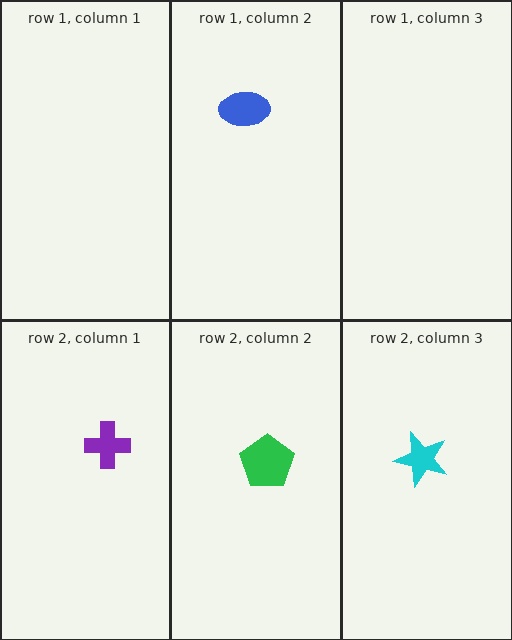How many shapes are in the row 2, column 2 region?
1.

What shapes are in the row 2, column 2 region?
The green pentagon.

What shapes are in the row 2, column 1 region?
The purple cross.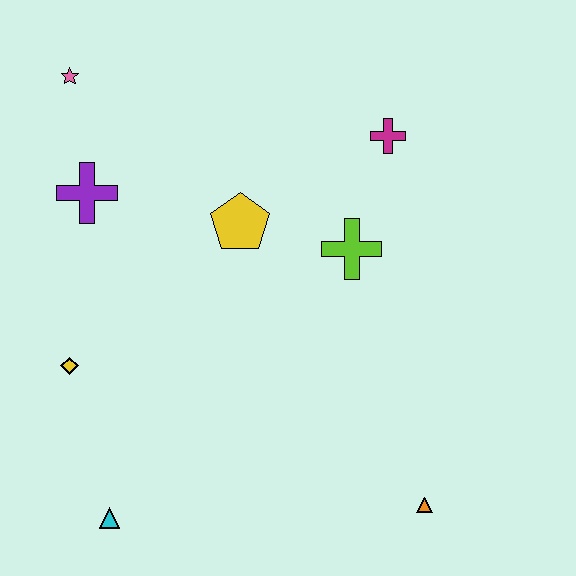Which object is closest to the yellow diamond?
The cyan triangle is closest to the yellow diamond.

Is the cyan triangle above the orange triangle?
No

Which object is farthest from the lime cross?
The cyan triangle is farthest from the lime cross.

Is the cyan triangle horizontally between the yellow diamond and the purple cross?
No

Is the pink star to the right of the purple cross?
No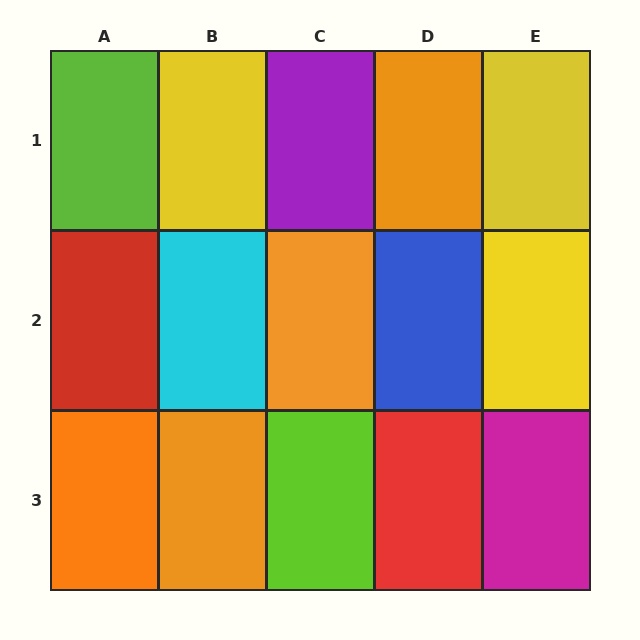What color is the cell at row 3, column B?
Orange.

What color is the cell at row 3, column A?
Orange.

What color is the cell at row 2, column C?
Orange.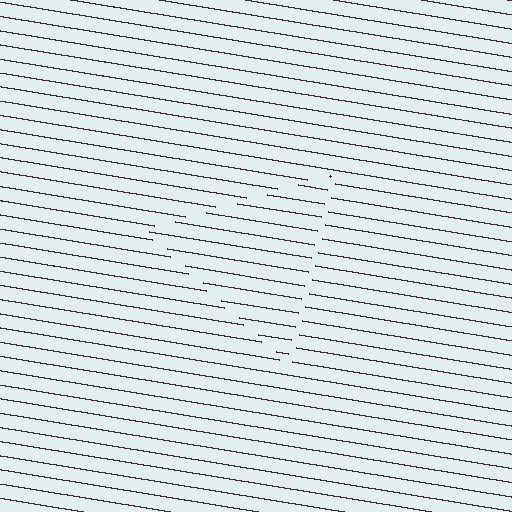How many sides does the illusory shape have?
3 sides — the line-ends trace a triangle.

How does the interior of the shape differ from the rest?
The interior of the shape contains the same grating, shifted by half a period — the contour is defined by the phase discontinuity where line-ends from the inner and outer gratings abut.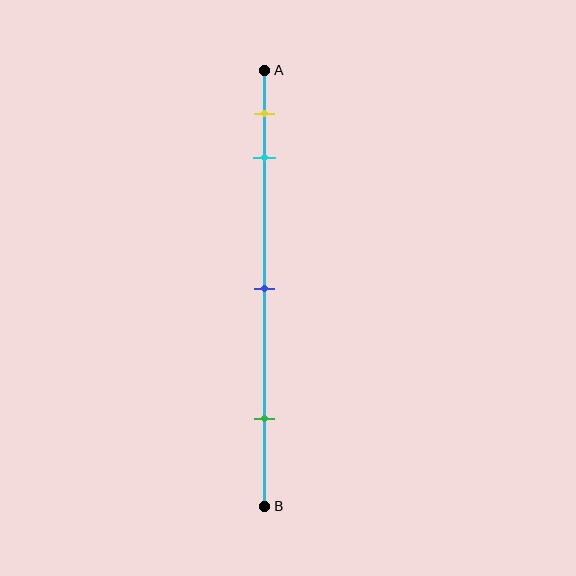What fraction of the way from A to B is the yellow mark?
The yellow mark is approximately 10% (0.1) of the way from A to B.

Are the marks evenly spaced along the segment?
No, the marks are not evenly spaced.